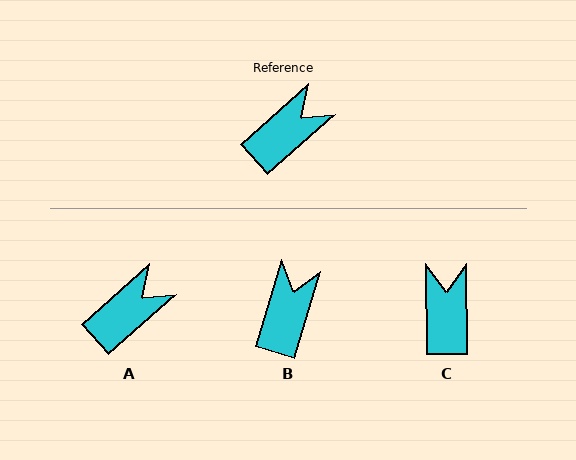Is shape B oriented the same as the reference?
No, it is off by about 32 degrees.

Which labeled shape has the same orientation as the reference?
A.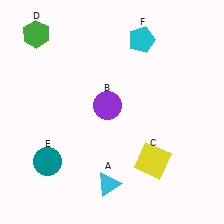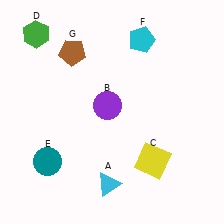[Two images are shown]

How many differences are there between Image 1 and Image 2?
There is 1 difference between the two images.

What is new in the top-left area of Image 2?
A brown pentagon (G) was added in the top-left area of Image 2.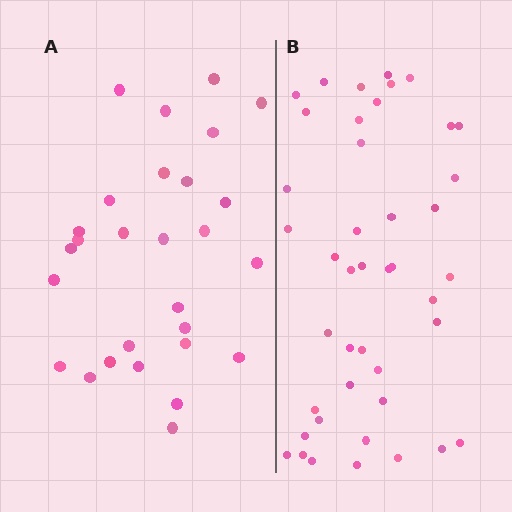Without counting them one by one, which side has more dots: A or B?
Region B (the right region) has more dots.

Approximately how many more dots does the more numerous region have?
Region B has approximately 15 more dots than region A.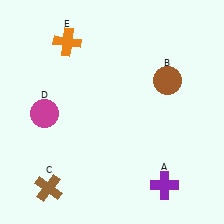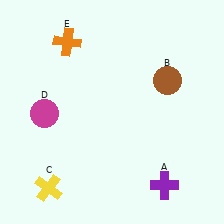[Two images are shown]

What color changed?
The cross (C) changed from brown in Image 1 to yellow in Image 2.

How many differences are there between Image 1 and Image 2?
There is 1 difference between the two images.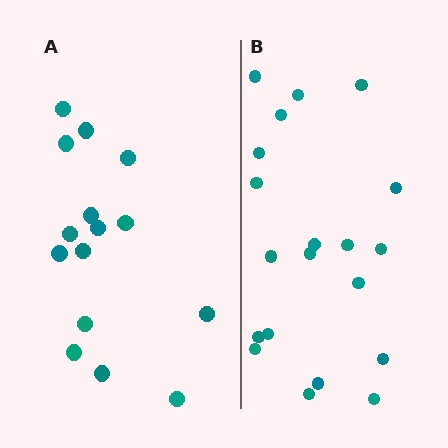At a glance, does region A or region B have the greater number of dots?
Region B (the right region) has more dots.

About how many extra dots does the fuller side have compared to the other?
Region B has about 5 more dots than region A.